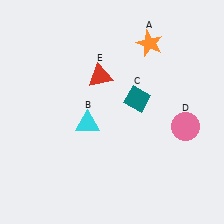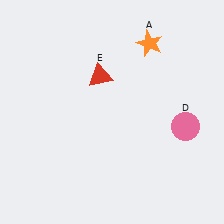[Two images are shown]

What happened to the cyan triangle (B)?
The cyan triangle (B) was removed in Image 2. It was in the bottom-left area of Image 1.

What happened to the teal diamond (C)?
The teal diamond (C) was removed in Image 2. It was in the top-right area of Image 1.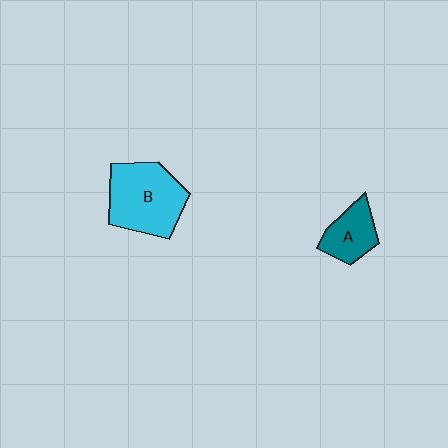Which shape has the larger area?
Shape B (cyan).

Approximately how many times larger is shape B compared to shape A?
Approximately 1.9 times.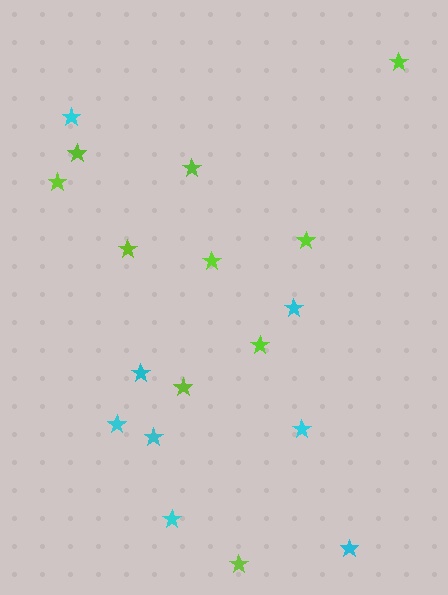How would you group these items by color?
There are 2 groups: one group of lime stars (10) and one group of cyan stars (8).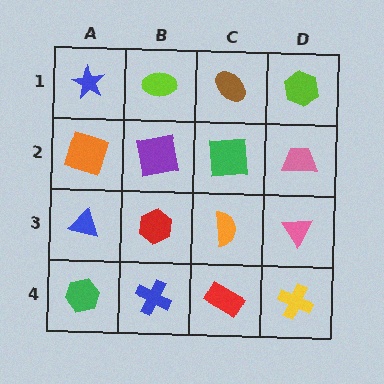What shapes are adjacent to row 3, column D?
A pink trapezoid (row 2, column D), a yellow cross (row 4, column D), an orange semicircle (row 3, column C).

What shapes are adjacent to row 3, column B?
A purple square (row 2, column B), a blue cross (row 4, column B), a blue triangle (row 3, column A), an orange semicircle (row 3, column C).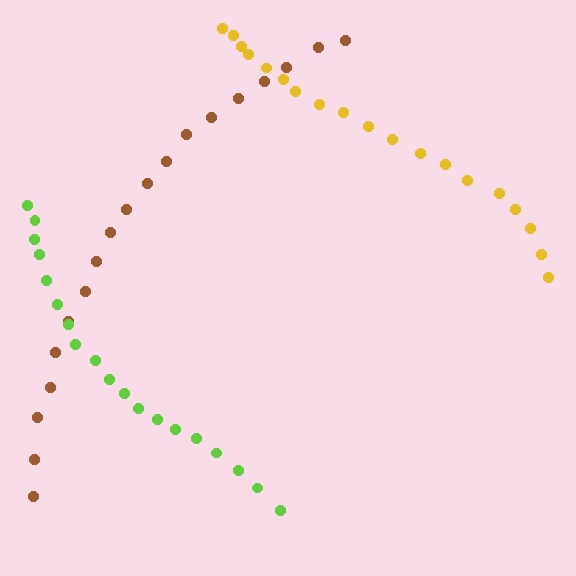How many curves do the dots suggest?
There are 3 distinct paths.